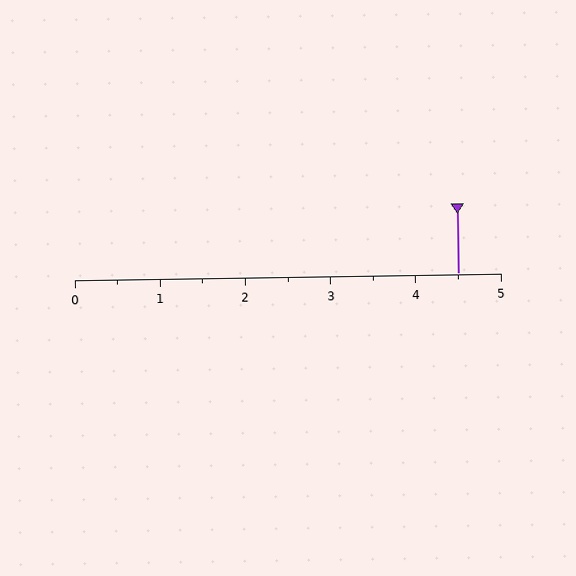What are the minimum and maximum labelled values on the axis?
The axis runs from 0 to 5.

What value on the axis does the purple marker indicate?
The marker indicates approximately 4.5.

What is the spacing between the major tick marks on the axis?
The major ticks are spaced 1 apart.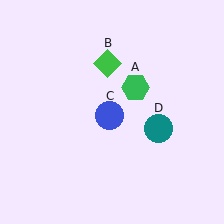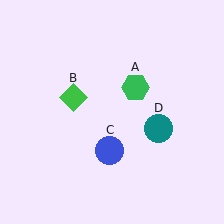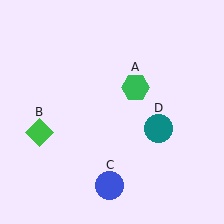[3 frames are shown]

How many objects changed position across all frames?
2 objects changed position: green diamond (object B), blue circle (object C).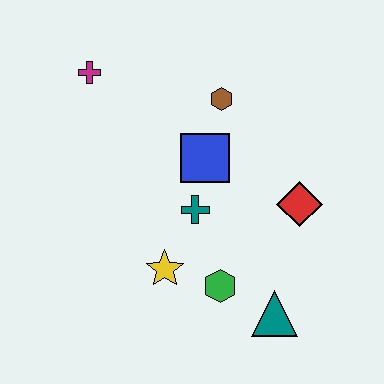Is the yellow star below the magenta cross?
Yes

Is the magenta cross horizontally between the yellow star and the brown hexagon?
No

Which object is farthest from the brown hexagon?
The teal triangle is farthest from the brown hexagon.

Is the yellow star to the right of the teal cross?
No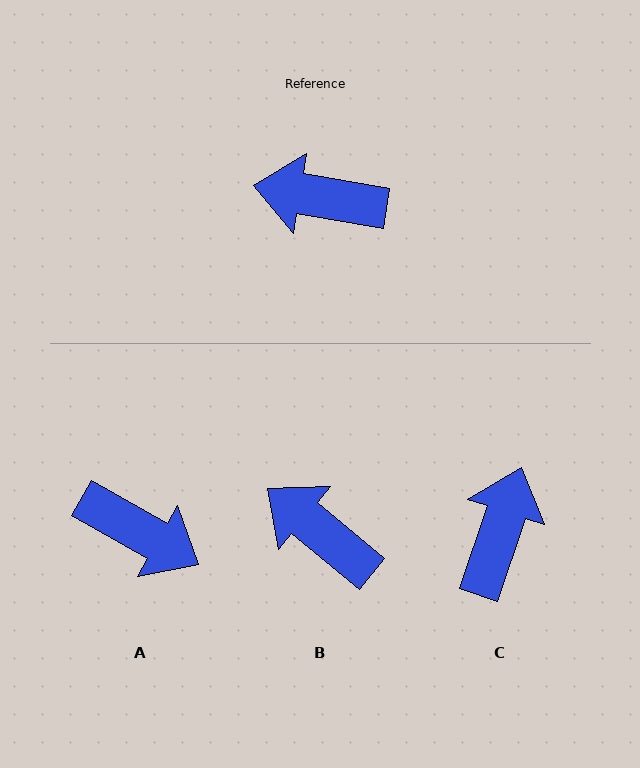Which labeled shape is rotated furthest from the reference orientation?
A, about 160 degrees away.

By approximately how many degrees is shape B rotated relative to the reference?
Approximately 30 degrees clockwise.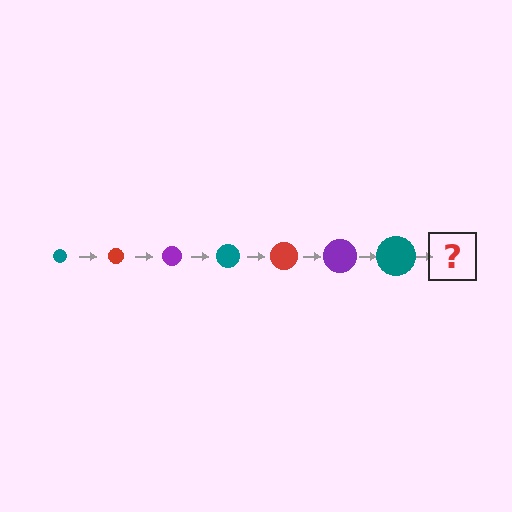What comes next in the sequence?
The next element should be a red circle, larger than the previous one.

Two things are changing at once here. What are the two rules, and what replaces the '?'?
The two rules are that the circle grows larger each step and the color cycles through teal, red, and purple. The '?' should be a red circle, larger than the previous one.